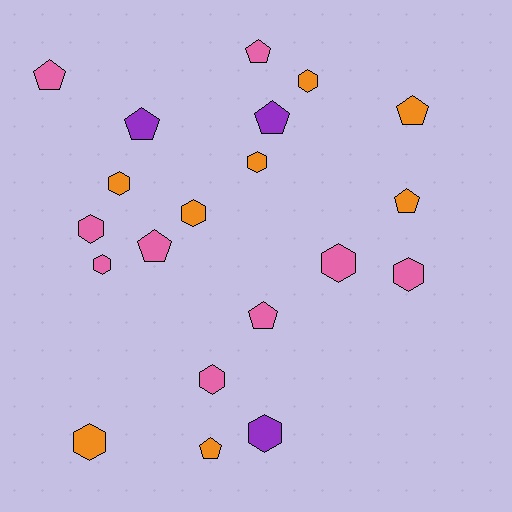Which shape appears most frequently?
Hexagon, with 11 objects.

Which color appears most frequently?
Pink, with 9 objects.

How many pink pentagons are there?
There are 4 pink pentagons.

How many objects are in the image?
There are 20 objects.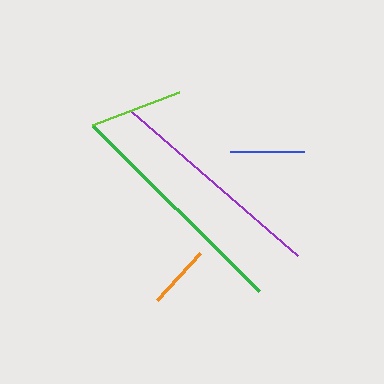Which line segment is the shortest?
The orange line is the shortest at approximately 65 pixels.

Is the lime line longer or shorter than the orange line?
The lime line is longer than the orange line.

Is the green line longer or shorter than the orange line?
The green line is longer than the orange line.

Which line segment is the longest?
The green line is the longest at approximately 233 pixels.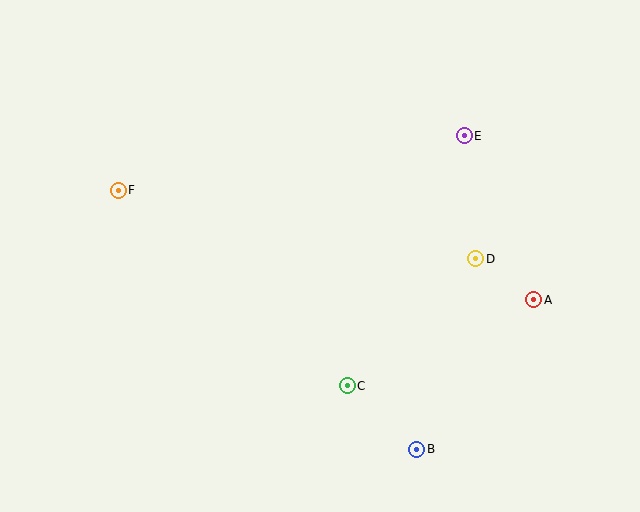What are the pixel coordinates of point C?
Point C is at (347, 386).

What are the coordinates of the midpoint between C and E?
The midpoint between C and E is at (406, 261).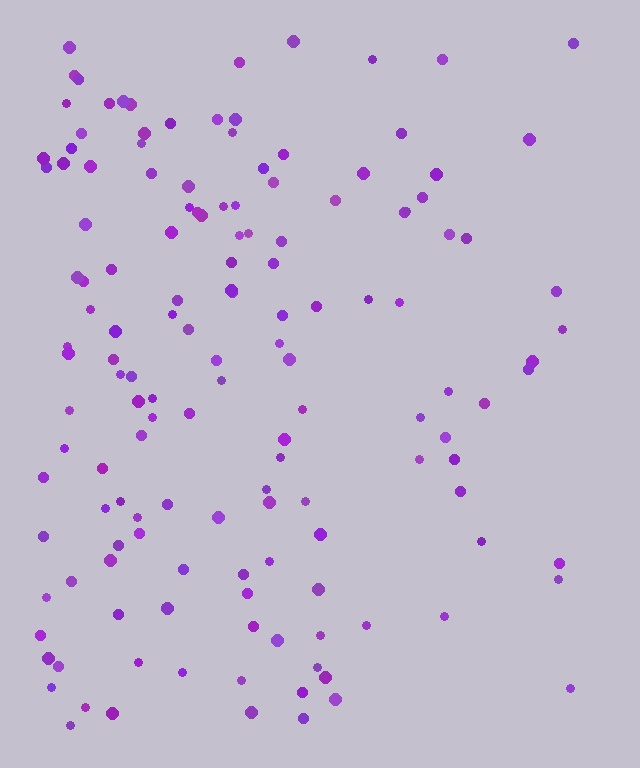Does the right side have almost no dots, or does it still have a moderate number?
Still a moderate number, just noticeably fewer than the left.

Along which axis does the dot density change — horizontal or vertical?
Horizontal.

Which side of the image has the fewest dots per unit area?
The right.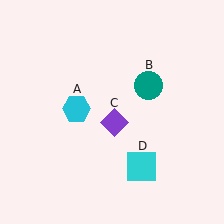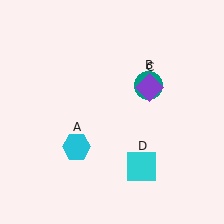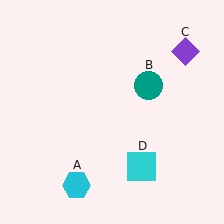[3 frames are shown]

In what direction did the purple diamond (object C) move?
The purple diamond (object C) moved up and to the right.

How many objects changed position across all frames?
2 objects changed position: cyan hexagon (object A), purple diamond (object C).